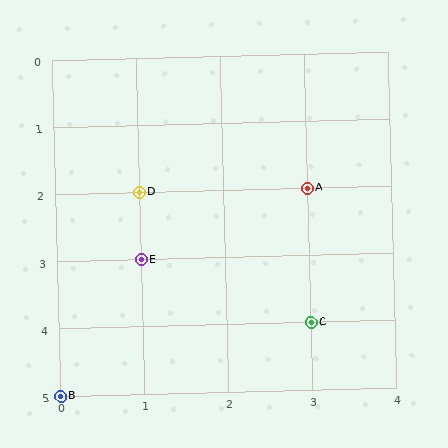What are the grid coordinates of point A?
Point A is at grid coordinates (3, 2).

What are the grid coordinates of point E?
Point E is at grid coordinates (1, 3).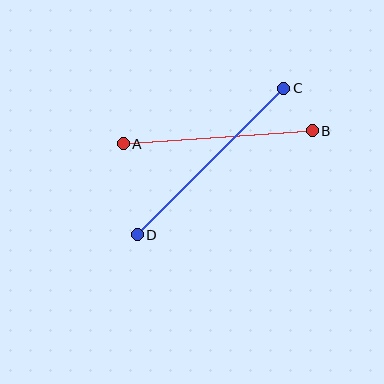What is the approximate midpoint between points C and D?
The midpoint is at approximately (210, 161) pixels.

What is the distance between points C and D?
The distance is approximately 207 pixels.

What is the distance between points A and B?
The distance is approximately 190 pixels.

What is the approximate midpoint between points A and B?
The midpoint is at approximately (218, 137) pixels.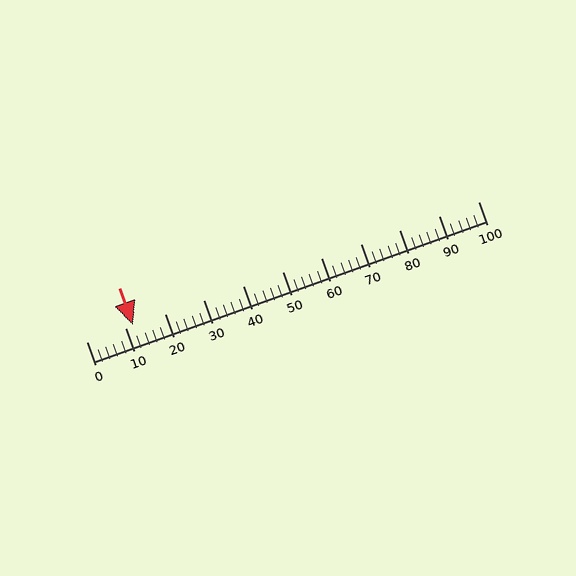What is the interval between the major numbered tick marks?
The major tick marks are spaced 10 units apart.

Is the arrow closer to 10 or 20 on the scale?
The arrow is closer to 10.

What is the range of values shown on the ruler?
The ruler shows values from 0 to 100.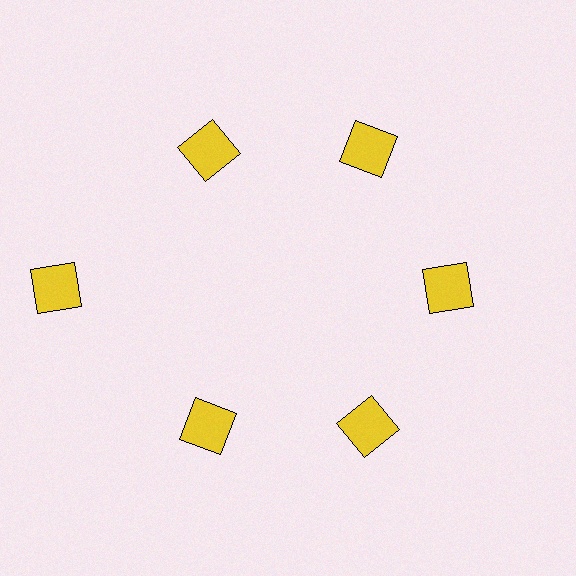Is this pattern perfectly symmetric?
No. The 6 yellow squares are arranged in a ring, but one element near the 9 o'clock position is pushed outward from the center, breaking the 6-fold rotational symmetry.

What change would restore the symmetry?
The symmetry would be restored by moving it inward, back onto the ring so that all 6 squares sit at equal angles and equal distance from the center.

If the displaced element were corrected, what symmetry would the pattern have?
It would have 6-fold rotational symmetry — the pattern would map onto itself every 60 degrees.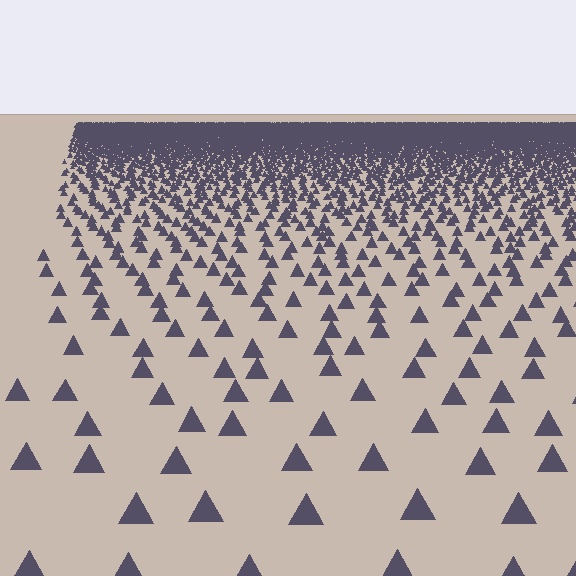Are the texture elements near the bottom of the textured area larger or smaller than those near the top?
Larger. Near the bottom, elements are closer to the viewer and appear at a bigger on-screen size.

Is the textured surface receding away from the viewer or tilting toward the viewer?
The surface is receding away from the viewer. Texture elements get smaller and denser toward the top.